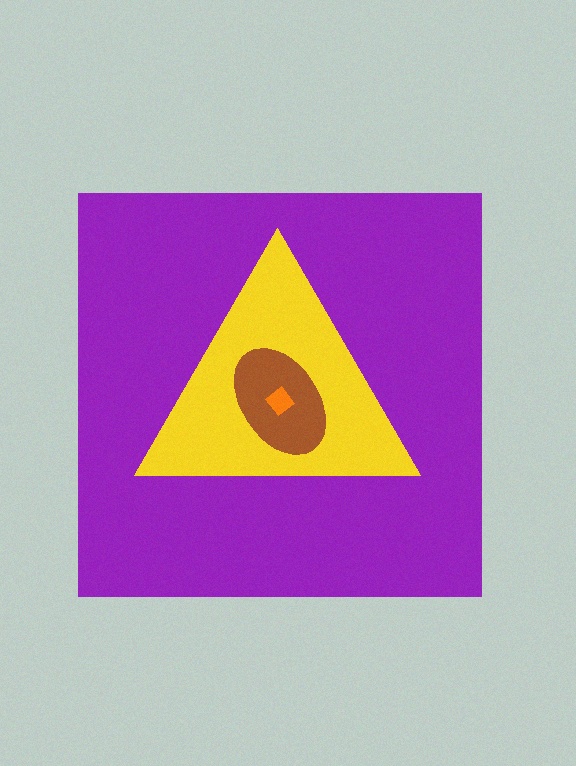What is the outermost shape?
The purple square.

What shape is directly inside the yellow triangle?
The brown ellipse.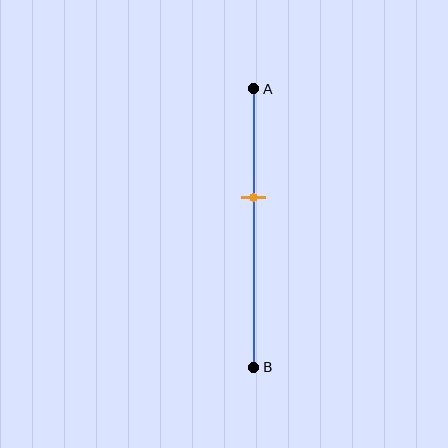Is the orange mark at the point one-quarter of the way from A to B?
No, the mark is at about 40% from A, not at the 25% one-quarter point.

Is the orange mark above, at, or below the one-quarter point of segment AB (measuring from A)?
The orange mark is below the one-quarter point of segment AB.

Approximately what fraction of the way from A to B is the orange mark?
The orange mark is approximately 40% of the way from A to B.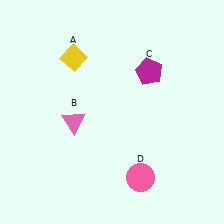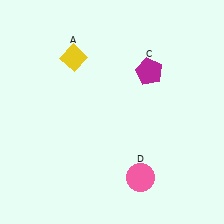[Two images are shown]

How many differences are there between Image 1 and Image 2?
There is 1 difference between the two images.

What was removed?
The pink triangle (B) was removed in Image 2.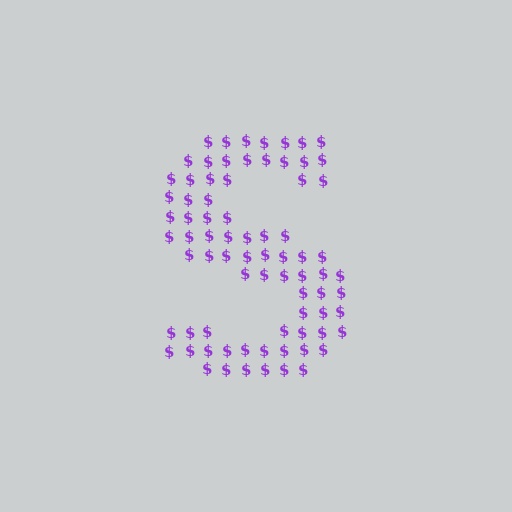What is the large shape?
The large shape is the letter S.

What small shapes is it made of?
It is made of small dollar signs.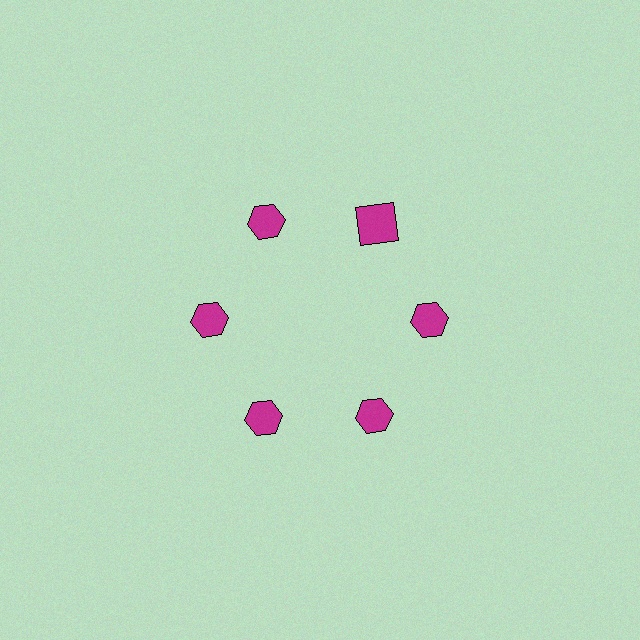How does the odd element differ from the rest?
It has a different shape: square instead of hexagon.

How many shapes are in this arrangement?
There are 6 shapes arranged in a ring pattern.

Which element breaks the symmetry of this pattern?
The magenta square at roughly the 1 o'clock position breaks the symmetry. All other shapes are magenta hexagons.